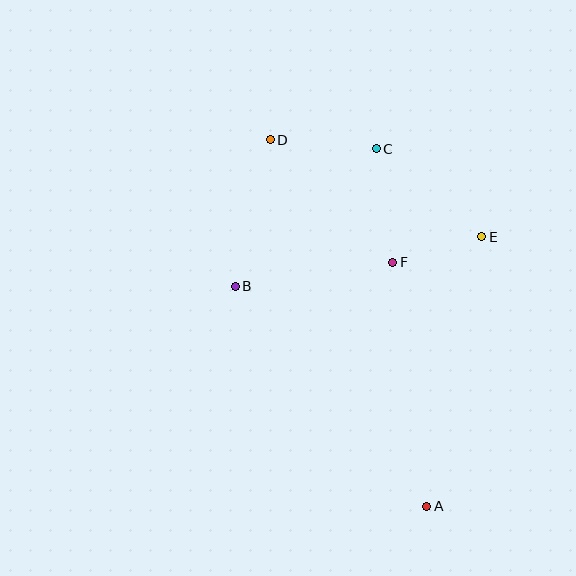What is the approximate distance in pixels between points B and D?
The distance between B and D is approximately 150 pixels.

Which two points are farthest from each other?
Points A and D are farthest from each other.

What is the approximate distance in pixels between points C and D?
The distance between C and D is approximately 106 pixels.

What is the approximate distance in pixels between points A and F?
The distance between A and F is approximately 247 pixels.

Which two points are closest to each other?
Points E and F are closest to each other.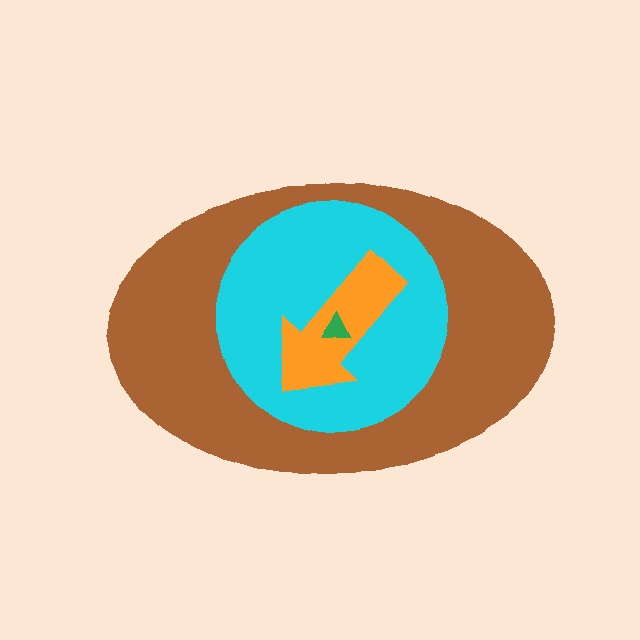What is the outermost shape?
The brown ellipse.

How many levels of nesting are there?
4.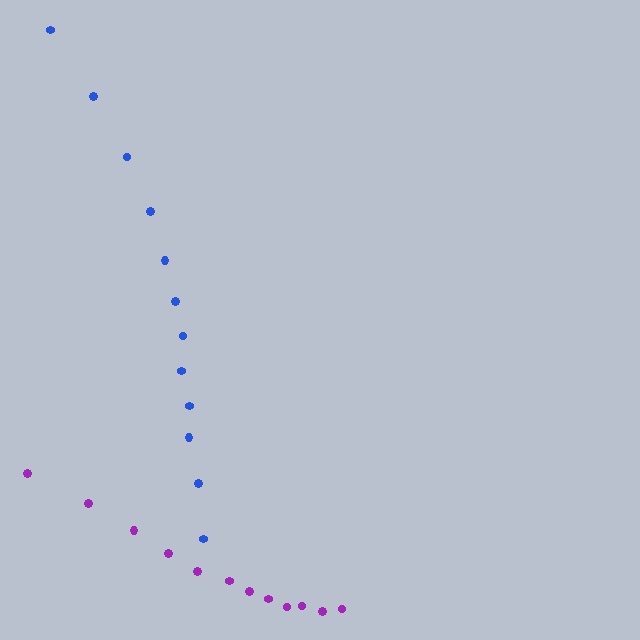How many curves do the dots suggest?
There are 2 distinct paths.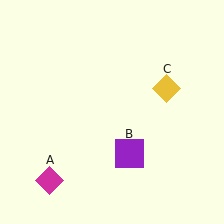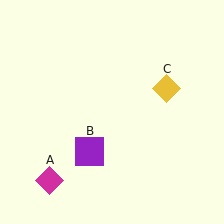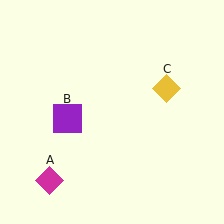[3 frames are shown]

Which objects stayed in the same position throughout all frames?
Magenta diamond (object A) and yellow diamond (object C) remained stationary.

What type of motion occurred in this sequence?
The purple square (object B) rotated clockwise around the center of the scene.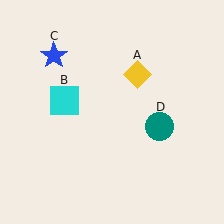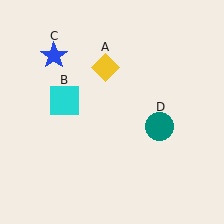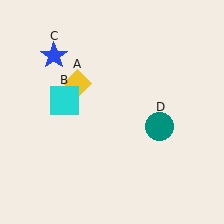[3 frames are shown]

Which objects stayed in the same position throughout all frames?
Cyan square (object B) and blue star (object C) and teal circle (object D) remained stationary.